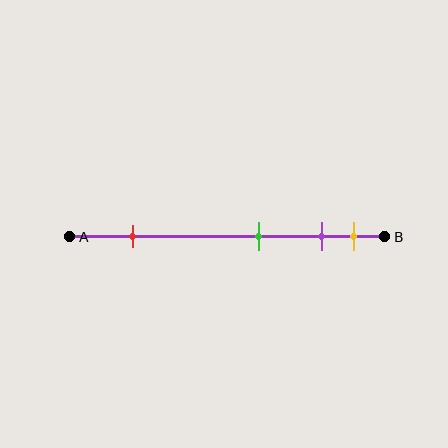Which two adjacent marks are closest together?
The purple and yellow marks are the closest adjacent pair.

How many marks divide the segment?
There are 4 marks dividing the segment.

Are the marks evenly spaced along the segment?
No, the marks are not evenly spaced.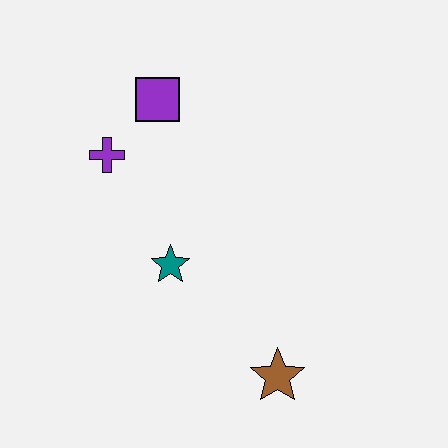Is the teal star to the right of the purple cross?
Yes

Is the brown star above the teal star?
No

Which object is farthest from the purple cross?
The brown star is farthest from the purple cross.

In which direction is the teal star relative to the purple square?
The teal star is below the purple square.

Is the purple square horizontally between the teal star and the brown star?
No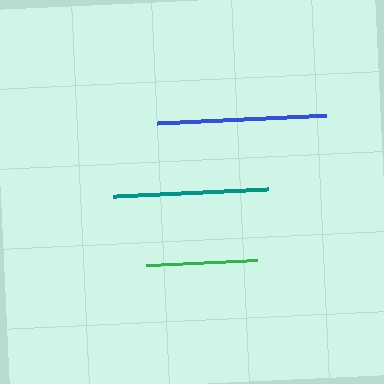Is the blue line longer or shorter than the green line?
The blue line is longer than the green line.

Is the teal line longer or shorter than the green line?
The teal line is longer than the green line.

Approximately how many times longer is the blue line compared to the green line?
The blue line is approximately 1.5 times the length of the green line.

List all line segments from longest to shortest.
From longest to shortest: blue, teal, green.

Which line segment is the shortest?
The green line is the shortest at approximately 111 pixels.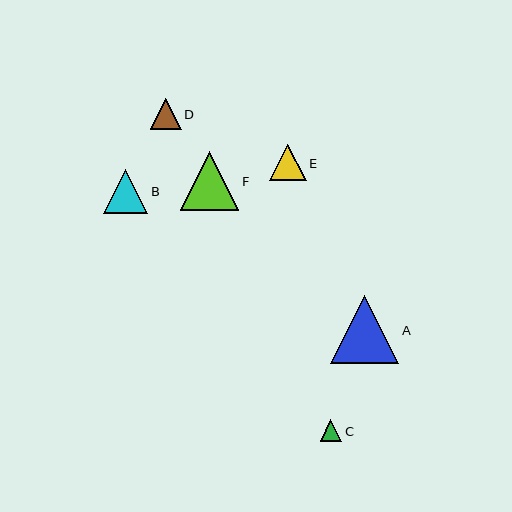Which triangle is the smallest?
Triangle C is the smallest with a size of approximately 21 pixels.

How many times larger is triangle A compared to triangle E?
Triangle A is approximately 1.9 times the size of triangle E.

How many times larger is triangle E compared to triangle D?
Triangle E is approximately 1.2 times the size of triangle D.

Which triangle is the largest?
Triangle A is the largest with a size of approximately 68 pixels.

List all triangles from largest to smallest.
From largest to smallest: A, F, B, E, D, C.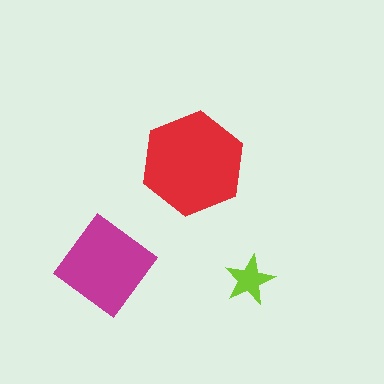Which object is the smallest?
The lime star.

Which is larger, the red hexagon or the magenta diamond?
The red hexagon.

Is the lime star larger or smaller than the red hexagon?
Smaller.